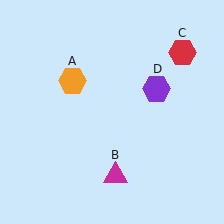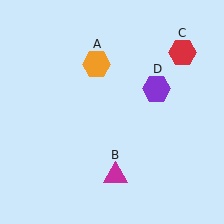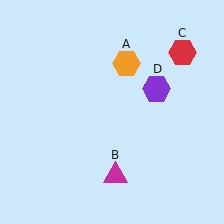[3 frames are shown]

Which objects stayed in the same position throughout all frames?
Magenta triangle (object B) and red hexagon (object C) and purple hexagon (object D) remained stationary.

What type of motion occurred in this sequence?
The orange hexagon (object A) rotated clockwise around the center of the scene.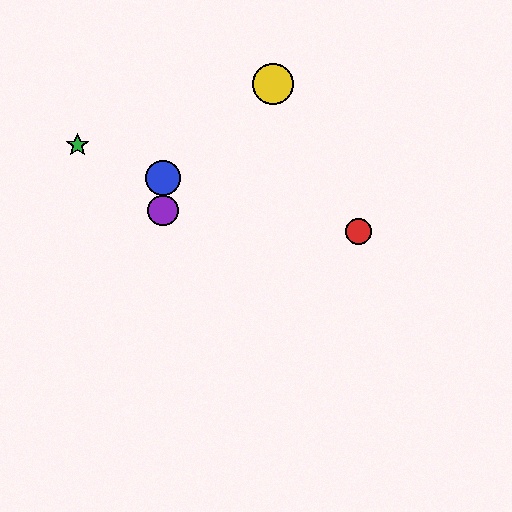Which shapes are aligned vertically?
The blue circle, the purple circle are aligned vertically.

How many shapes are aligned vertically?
2 shapes (the blue circle, the purple circle) are aligned vertically.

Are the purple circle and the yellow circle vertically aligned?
No, the purple circle is at x≈163 and the yellow circle is at x≈273.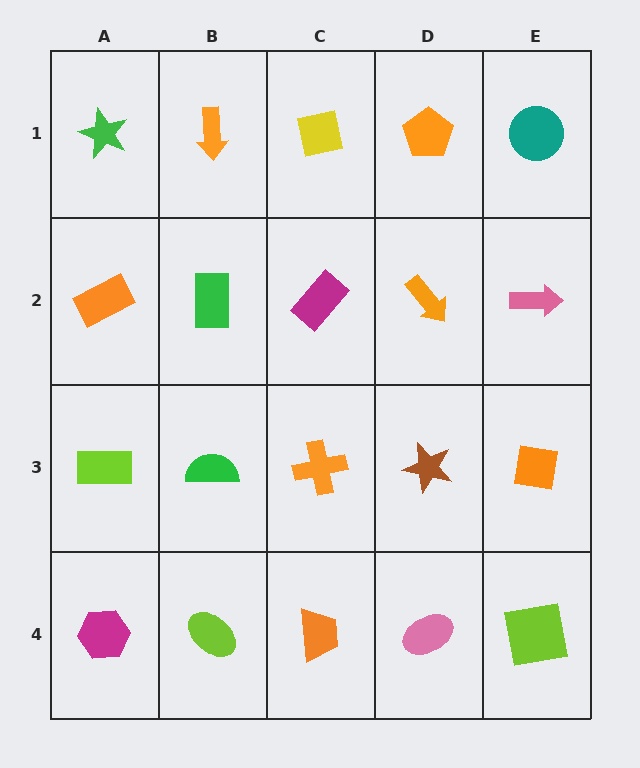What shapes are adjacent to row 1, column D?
An orange arrow (row 2, column D), a yellow square (row 1, column C), a teal circle (row 1, column E).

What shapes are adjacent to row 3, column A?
An orange rectangle (row 2, column A), a magenta hexagon (row 4, column A), a green semicircle (row 3, column B).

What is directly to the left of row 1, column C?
An orange arrow.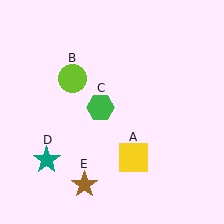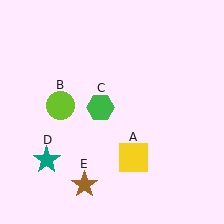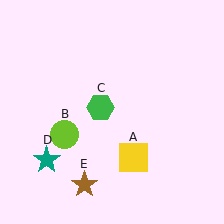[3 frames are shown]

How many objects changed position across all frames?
1 object changed position: lime circle (object B).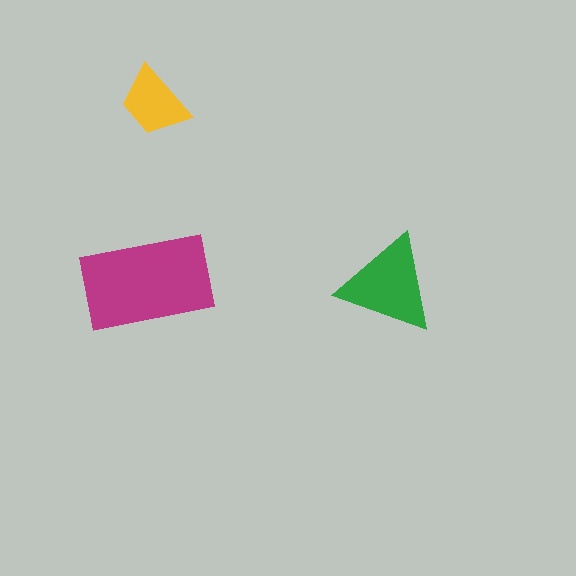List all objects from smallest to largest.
The yellow trapezoid, the green triangle, the magenta rectangle.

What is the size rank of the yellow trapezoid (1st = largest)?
3rd.